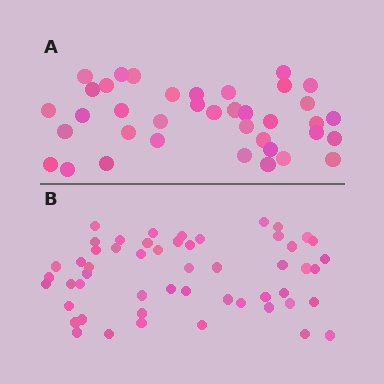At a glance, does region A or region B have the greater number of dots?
Region B (the bottom region) has more dots.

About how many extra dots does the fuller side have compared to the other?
Region B has approximately 15 more dots than region A.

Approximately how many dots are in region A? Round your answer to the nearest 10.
About 40 dots. (The exact count is 38, which rounds to 40.)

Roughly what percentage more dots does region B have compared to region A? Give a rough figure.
About 40% more.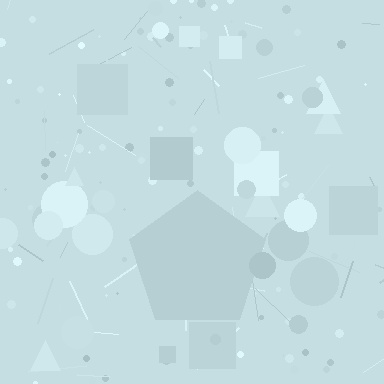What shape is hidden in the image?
A pentagon is hidden in the image.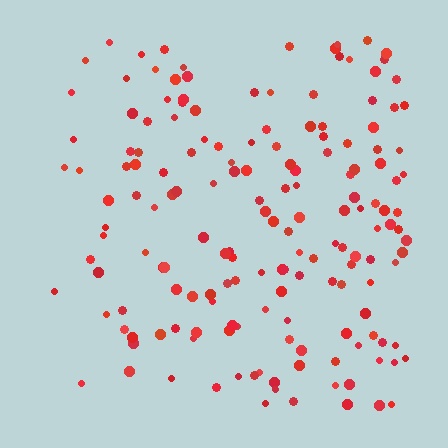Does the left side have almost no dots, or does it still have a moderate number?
Still a moderate number, just noticeably fewer than the right.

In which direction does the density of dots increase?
From left to right, with the right side densest.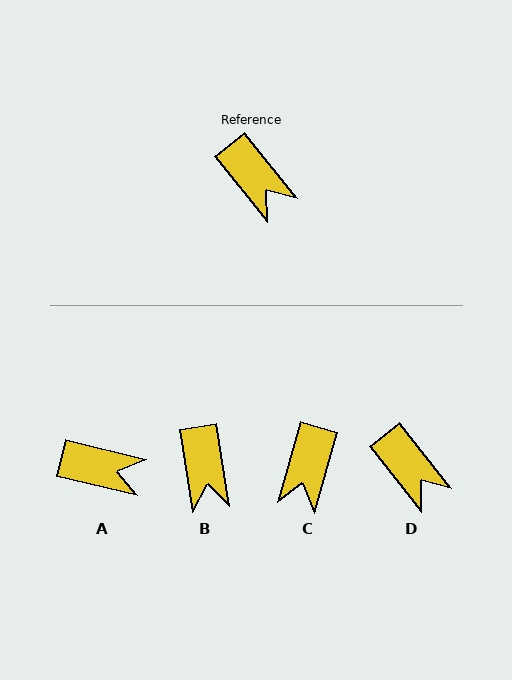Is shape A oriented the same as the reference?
No, it is off by about 38 degrees.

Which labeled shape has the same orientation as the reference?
D.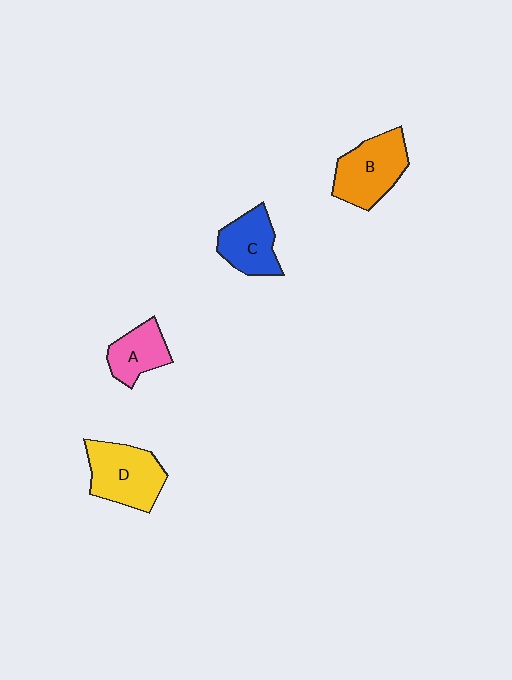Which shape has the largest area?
Shape D (yellow).